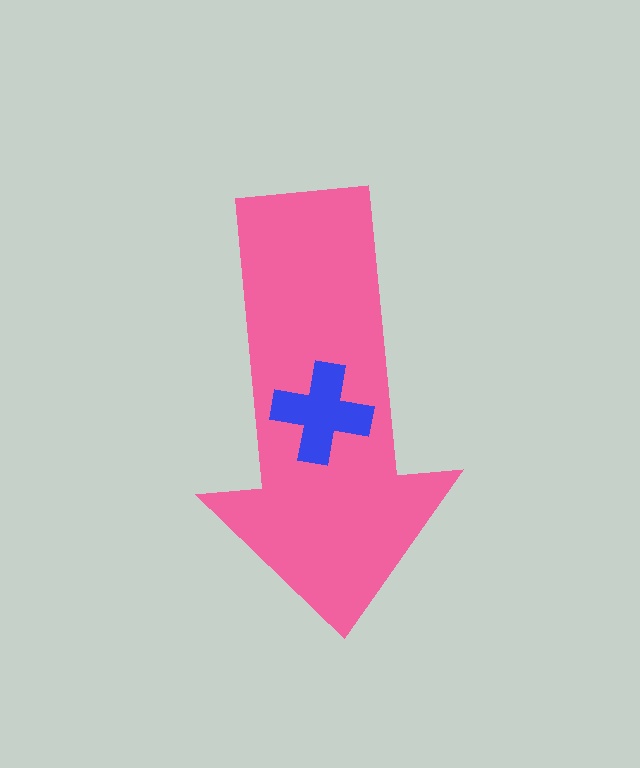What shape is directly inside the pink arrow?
The blue cross.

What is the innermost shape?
The blue cross.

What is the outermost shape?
The pink arrow.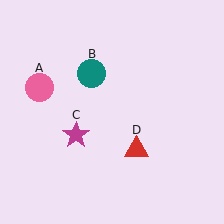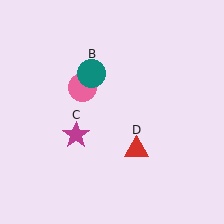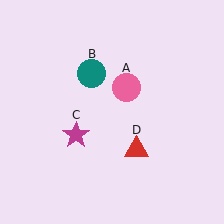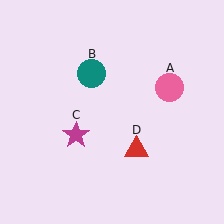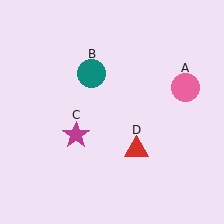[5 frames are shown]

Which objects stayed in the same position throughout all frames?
Teal circle (object B) and magenta star (object C) and red triangle (object D) remained stationary.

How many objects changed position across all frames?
1 object changed position: pink circle (object A).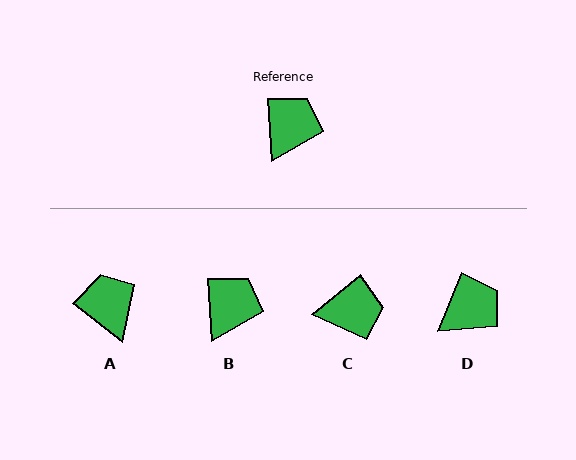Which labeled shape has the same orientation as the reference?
B.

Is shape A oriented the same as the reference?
No, it is off by about 48 degrees.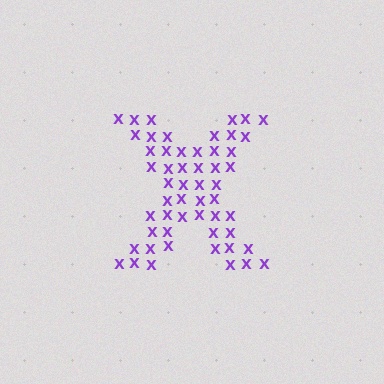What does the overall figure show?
The overall figure shows the letter X.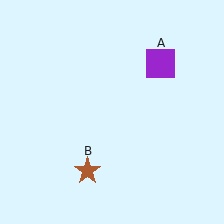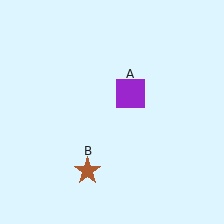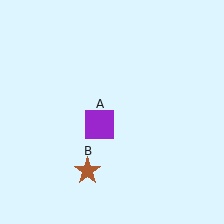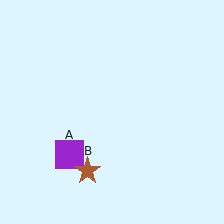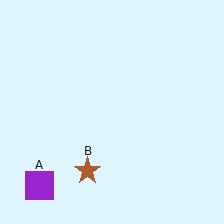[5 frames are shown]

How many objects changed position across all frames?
1 object changed position: purple square (object A).